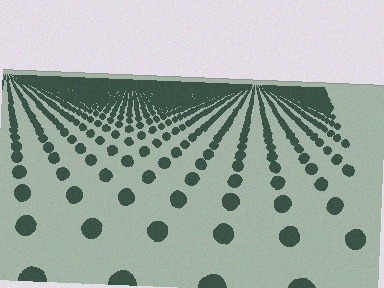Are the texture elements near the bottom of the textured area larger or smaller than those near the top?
Larger. Near the bottom, elements are closer to the viewer and appear at a bigger on-screen size.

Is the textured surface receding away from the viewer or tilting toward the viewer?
The surface is receding away from the viewer. Texture elements get smaller and denser toward the top.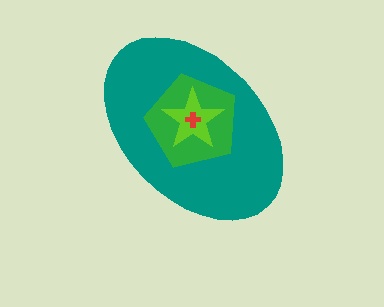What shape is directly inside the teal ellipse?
The green pentagon.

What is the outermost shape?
The teal ellipse.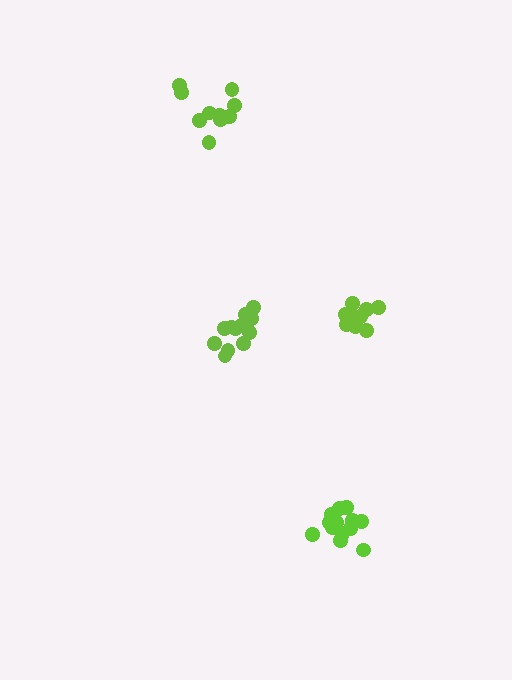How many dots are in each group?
Group 1: 10 dots, Group 2: 13 dots, Group 3: 9 dots, Group 4: 13 dots (45 total).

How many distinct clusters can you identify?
There are 4 distinct clusters.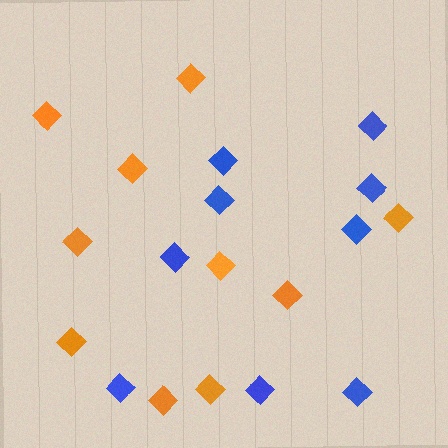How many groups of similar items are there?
There are 2 groups: one group of orange diamonds (10) and one group of blue diamonds (9).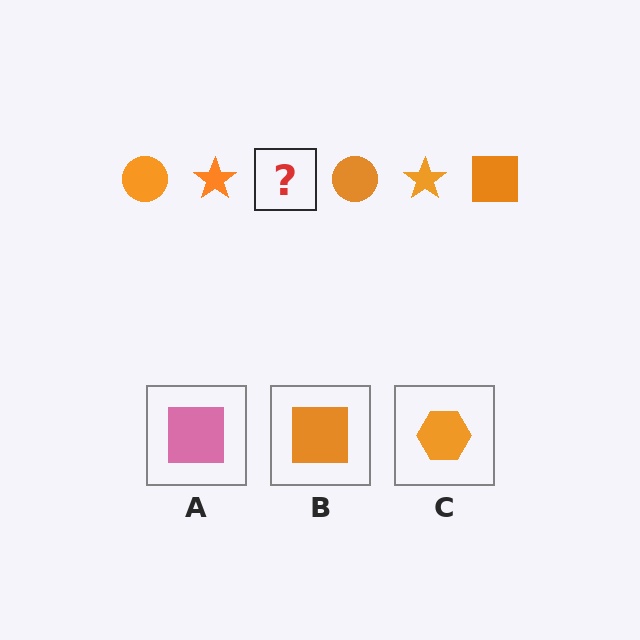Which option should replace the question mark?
Option B.